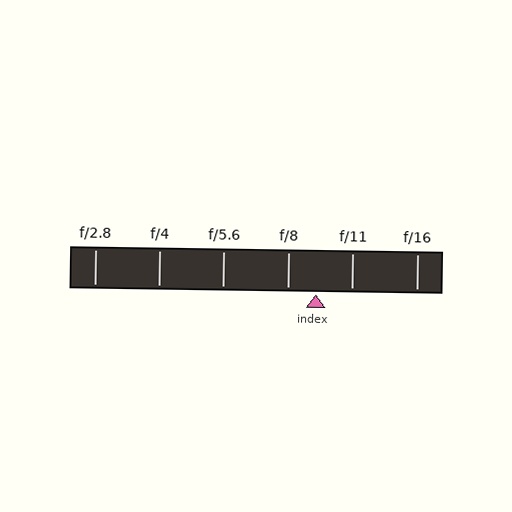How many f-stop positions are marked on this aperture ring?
There are 6 f-stop positions marked.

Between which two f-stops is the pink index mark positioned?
The index mark is between f/8 and f/11.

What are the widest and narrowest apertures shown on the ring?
The widest aperture shown is f/2.8 and the narrowest is f/16.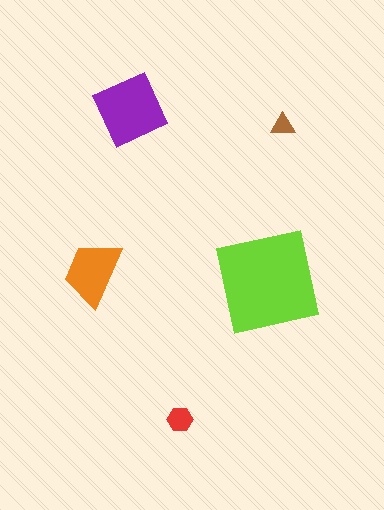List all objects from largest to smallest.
The lime square, the purple square, the orange trapezoid, the red hexagon, the brown triangle.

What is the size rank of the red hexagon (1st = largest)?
4th.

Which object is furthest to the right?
The brown triangle is rightmost.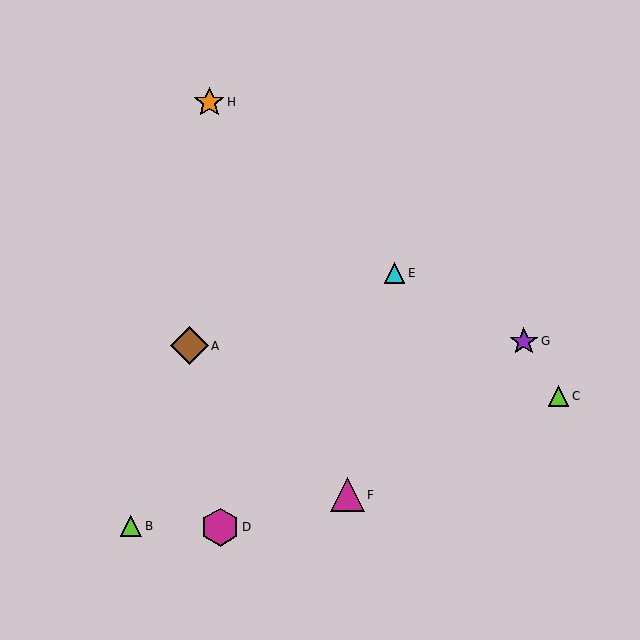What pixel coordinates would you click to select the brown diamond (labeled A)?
Click at (189, 346) to select the brown diamond A.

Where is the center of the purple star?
The center of the purple star is at (524, 341).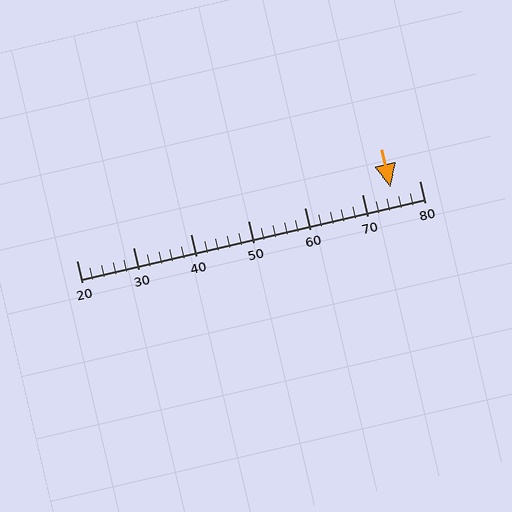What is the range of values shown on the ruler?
The ruler shows values from 20 to 80.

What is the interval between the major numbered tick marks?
The major tick marks are spaced 10 units apart.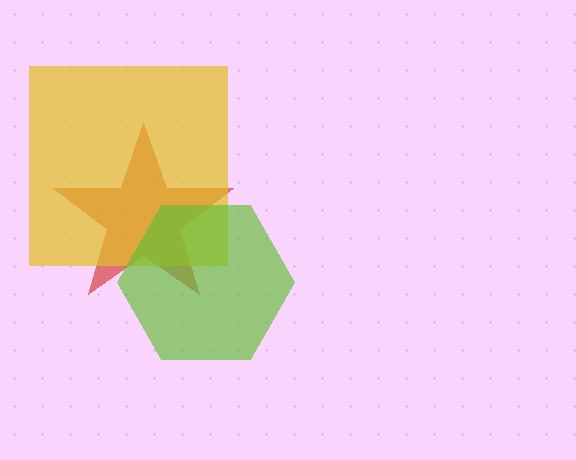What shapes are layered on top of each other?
The layered shapes are: a red star, a yellow square, a lime hexagon.